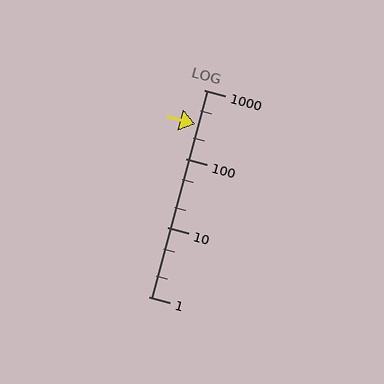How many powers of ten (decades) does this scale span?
The scale spans 3 decades, from 1 to 1000.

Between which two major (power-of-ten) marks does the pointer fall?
The pointer is between 100 and 1000.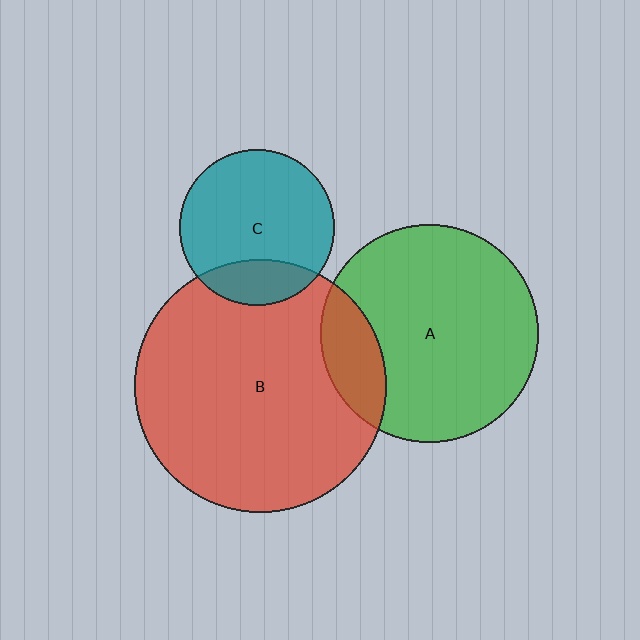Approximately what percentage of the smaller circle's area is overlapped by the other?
Approximately 15%.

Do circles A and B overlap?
Yes.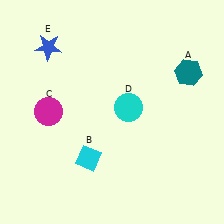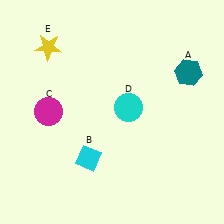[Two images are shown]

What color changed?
The star (E) changed from blue in Image 1 to yellow in Image 2.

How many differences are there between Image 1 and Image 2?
There is 1 difference between the two images.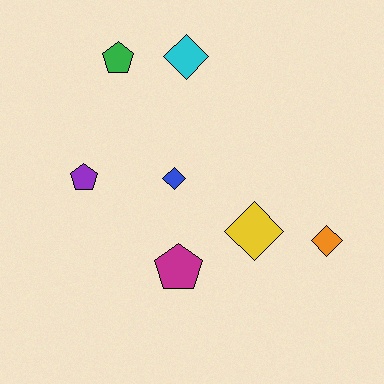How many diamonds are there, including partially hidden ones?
There are 4 diamonds.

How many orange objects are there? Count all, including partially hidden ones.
There is 1 orange object.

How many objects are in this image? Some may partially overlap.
There are 7 objects.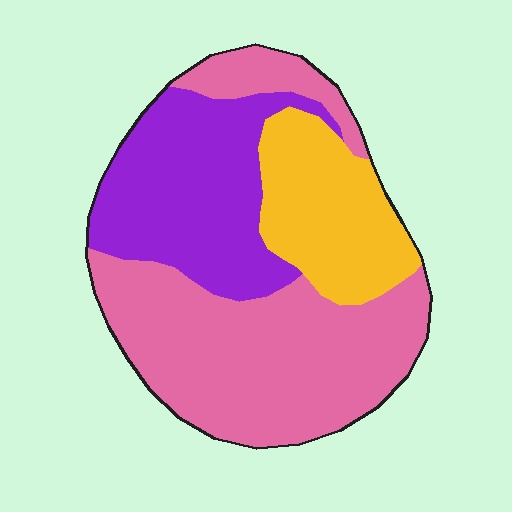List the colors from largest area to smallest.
From largest to smallest: pink, purple, yellow.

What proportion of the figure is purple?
Purple takes up about one third (1/3) of the figure.